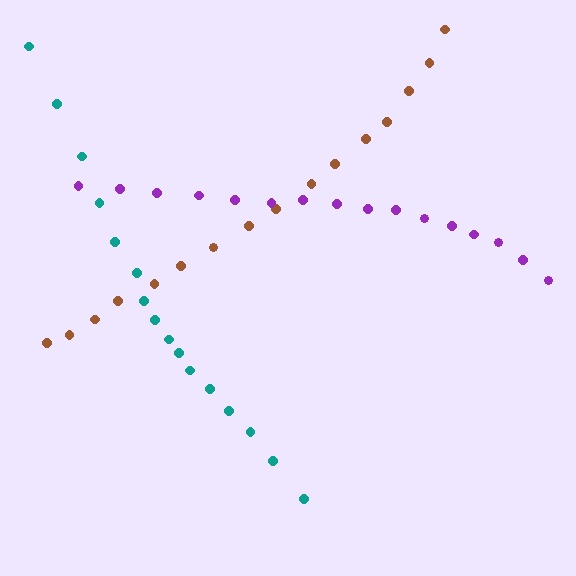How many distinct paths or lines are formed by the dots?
There are 3 distinct paths.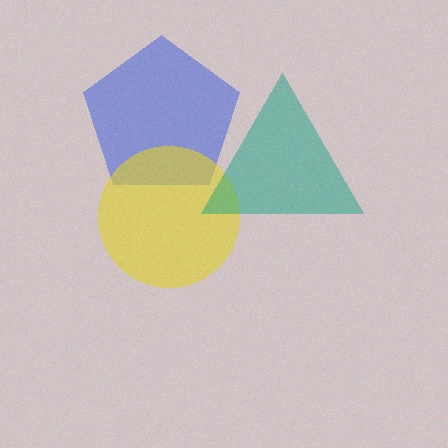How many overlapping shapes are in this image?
There are 3 overlapping shapes in the image.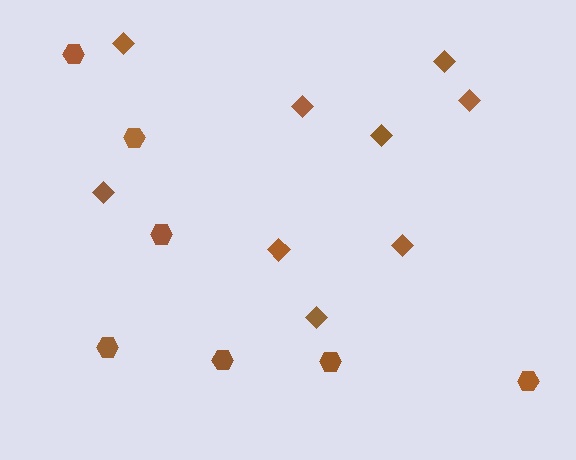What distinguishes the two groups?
There are 2 groups: one group of diamonds (9) and one group of hexagons (7).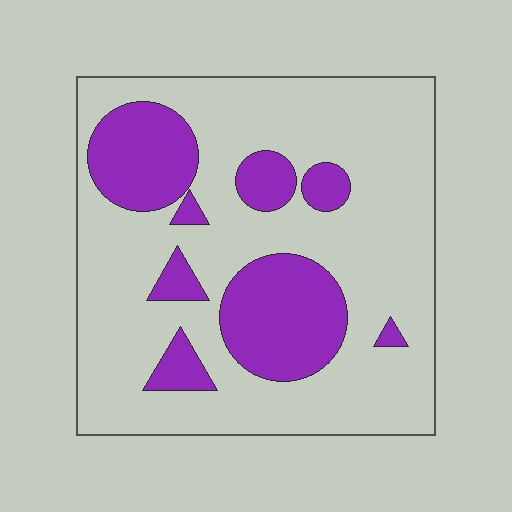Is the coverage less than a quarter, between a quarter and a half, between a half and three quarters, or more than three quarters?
Between a quarter and a half.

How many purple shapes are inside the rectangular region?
8.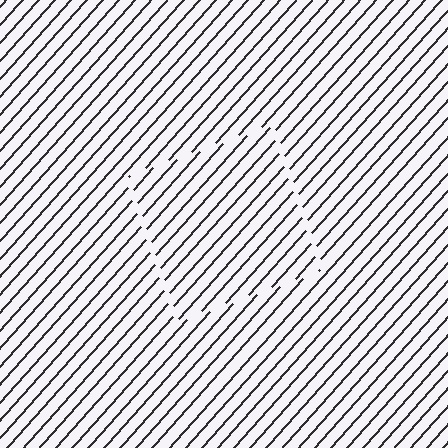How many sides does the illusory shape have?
4 sides — the line-ends trace a square.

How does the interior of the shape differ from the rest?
The interior of the shape contains the same grating, shifted by half a period — the contour is defined by the phase discontinuity where line-ends from the inner and outer gratings abut.